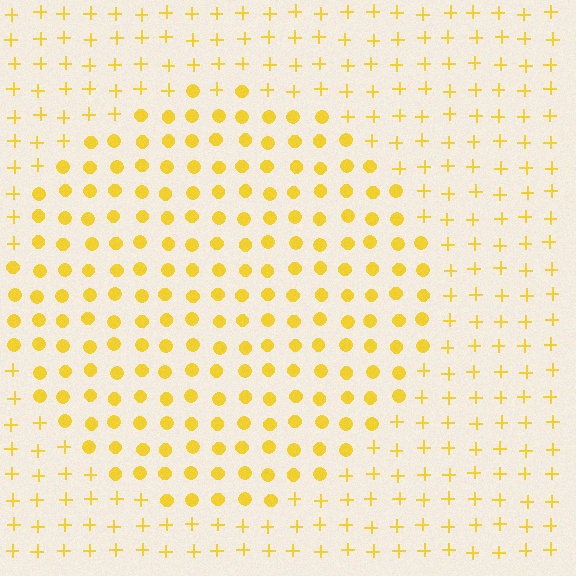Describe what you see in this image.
The image is filled with small yellow elements arranged in a uniform grid. A circle-shaped region contains circles, while the surrounding area contains plus signs. The boundary is defined purely by the change in element shape.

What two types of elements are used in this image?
The image uses circles inside the circle region and plus signs outside it.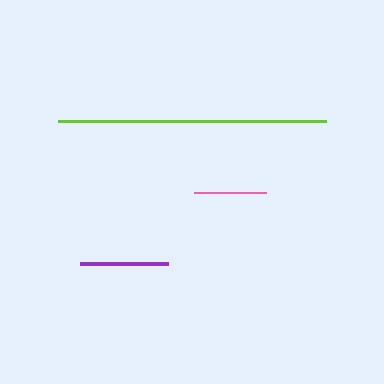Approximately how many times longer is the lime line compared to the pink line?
The lime line is approximately 3.8 times the length of the pink line.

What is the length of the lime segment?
The lime segment is approximately 268 pixels long.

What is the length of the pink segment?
The pink segment is approximately 71 pixels long.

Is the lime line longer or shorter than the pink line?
The lime line is longer than the pink line.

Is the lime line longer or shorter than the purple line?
The lime line is longer than the purple line.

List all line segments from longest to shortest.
From longest to shortest: lime, purple, pink.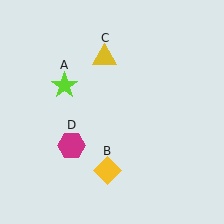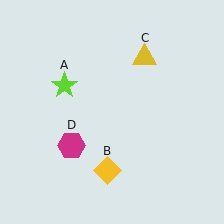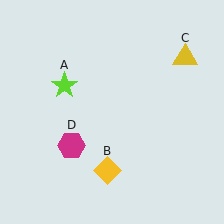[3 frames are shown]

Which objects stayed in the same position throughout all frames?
Lime star (object A) and yellow diamond (object B) and magenta hexagon (object D) remained stationary.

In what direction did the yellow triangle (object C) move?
The yellow triangle (object C) moved right.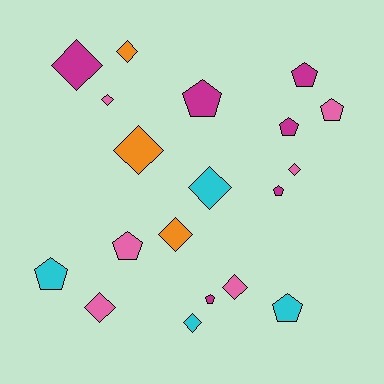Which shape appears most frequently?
Diamond, with 10 objects.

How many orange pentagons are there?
There are no orange pentagons.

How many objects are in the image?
There are 19 objects.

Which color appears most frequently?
Pink, with 6 objects.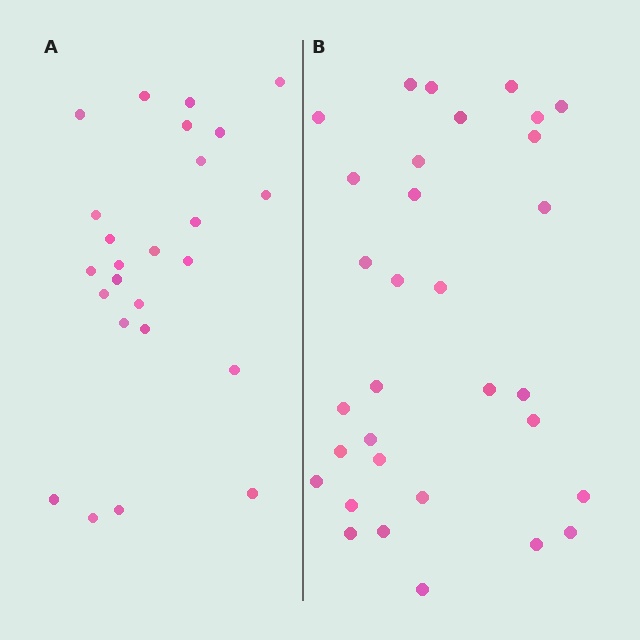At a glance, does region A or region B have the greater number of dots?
Region B (the right region) has more dots.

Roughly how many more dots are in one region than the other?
Region B has roughly 8 or so more dots than region A.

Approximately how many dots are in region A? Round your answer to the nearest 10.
About 20 dots. (The exact count is 25, which rounds to 20.)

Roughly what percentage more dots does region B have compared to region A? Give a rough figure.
About 30% more.